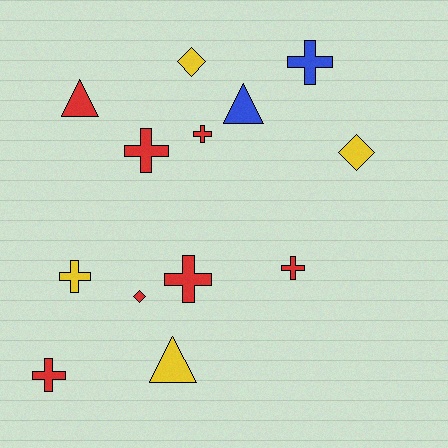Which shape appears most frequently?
Cross, with 7 objects.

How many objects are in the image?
There are 13 objects.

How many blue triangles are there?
There is 1 blue triangle.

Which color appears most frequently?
Red, with 7 objects.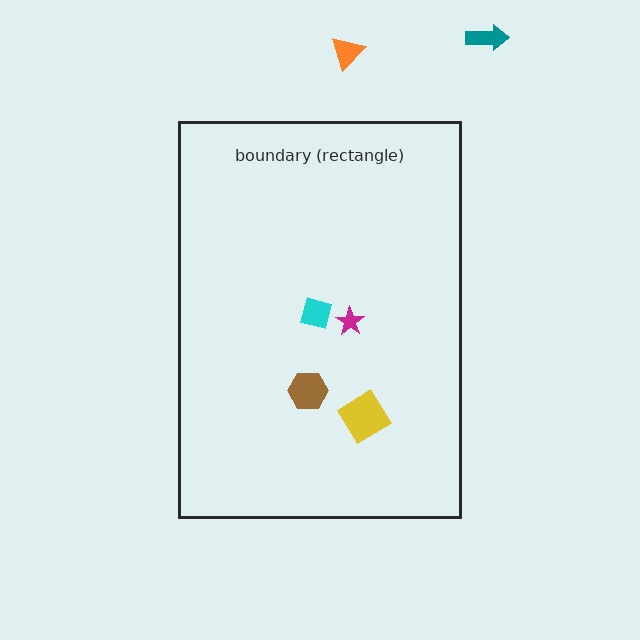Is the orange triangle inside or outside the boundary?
Outside.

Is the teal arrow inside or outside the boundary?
Outside.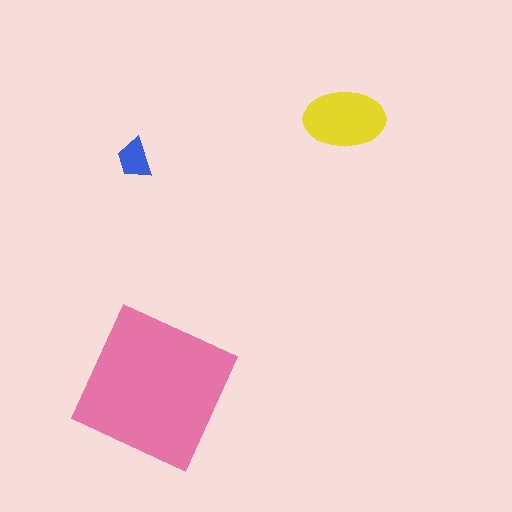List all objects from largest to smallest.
The pink square, the yellow ellipse, the blue trapezoid.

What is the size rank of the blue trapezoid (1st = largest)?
3rd.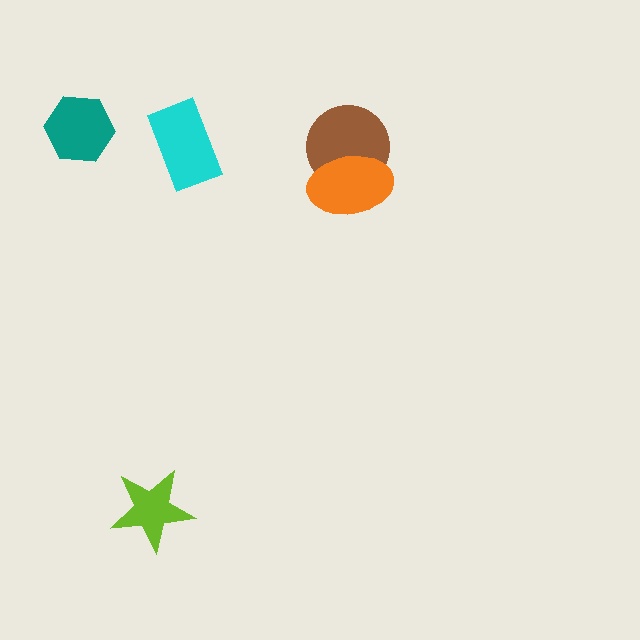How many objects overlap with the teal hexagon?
0 objects overlap with the teal hexagon.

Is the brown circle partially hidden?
Yes, it is partially covered by another shape.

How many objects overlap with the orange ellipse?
1 object overlaps with the orange ellipse.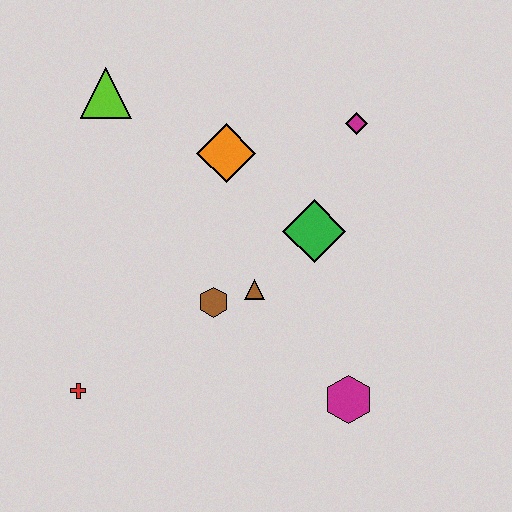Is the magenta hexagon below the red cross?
Yes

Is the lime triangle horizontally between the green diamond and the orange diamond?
No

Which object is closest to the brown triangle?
The brown hexagon is closest to the brown triangle.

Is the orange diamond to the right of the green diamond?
No